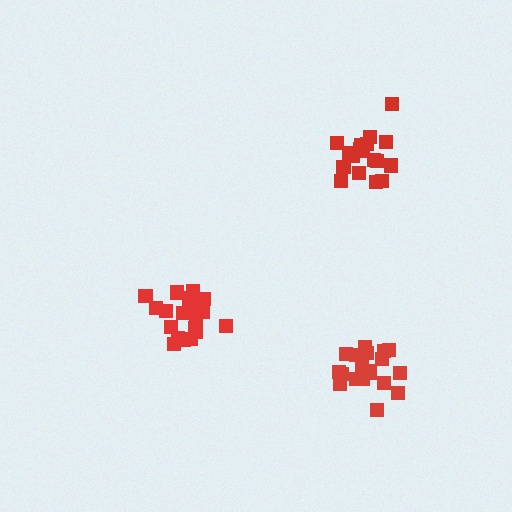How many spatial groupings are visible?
There are 3 spatial groupings.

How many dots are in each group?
Group 1: 20 dots, Group 2: 18 dots, Group 3: 19 dots (57 total).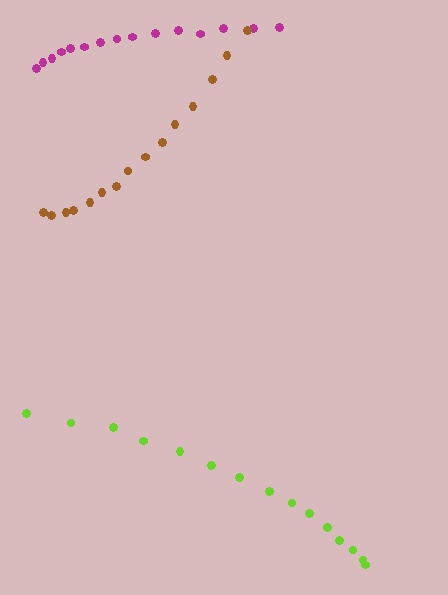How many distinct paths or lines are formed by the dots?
There are 3 distinct paths.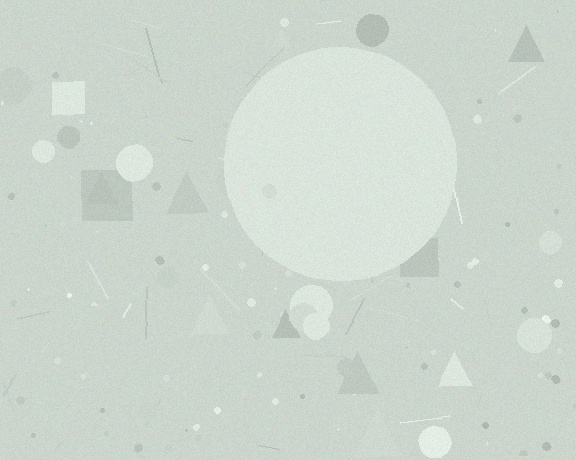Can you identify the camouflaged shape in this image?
The camouflaged shape is a circle.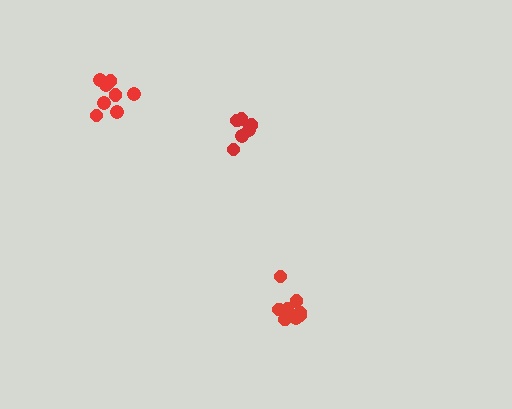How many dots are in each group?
Group 1: 8 dots, Group 2: 6 dots, Group 3: 8 dots (22 total).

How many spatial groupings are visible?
There are 3 spatial groupings.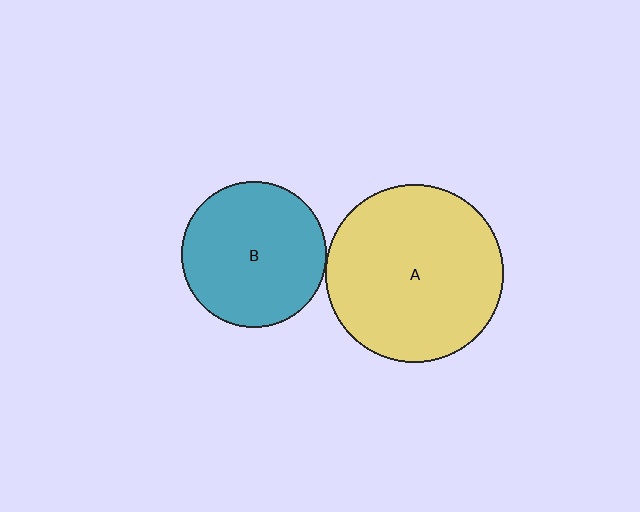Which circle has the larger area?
Circle A (yellow).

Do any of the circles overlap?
No, none of the circles overlap.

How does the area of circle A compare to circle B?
Approximately 1.5 times.